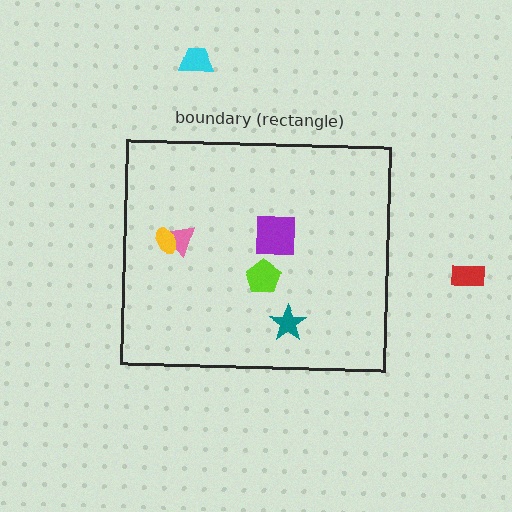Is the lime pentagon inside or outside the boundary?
Inside.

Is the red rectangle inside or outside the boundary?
Outside.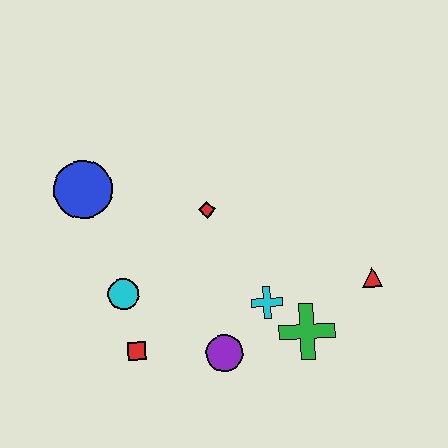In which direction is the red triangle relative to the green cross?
The red triangle is to the right of the green cross.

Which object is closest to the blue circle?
The cyan circle is closest to the blue circle.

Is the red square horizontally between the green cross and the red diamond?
No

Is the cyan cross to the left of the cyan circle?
No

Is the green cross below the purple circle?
No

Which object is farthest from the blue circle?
The red triangle is farthest from the blue circle.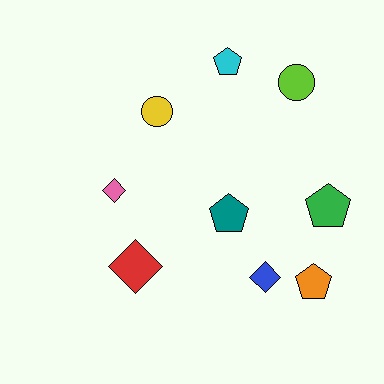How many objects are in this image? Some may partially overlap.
There are 9 objects.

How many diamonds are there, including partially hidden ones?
There are 3 diamonds.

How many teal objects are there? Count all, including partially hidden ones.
There is 1 teal object.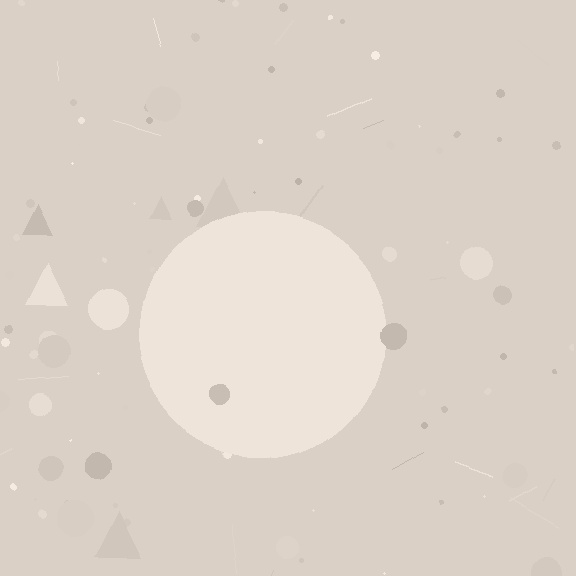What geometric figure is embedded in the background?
A circle is embedded in the background.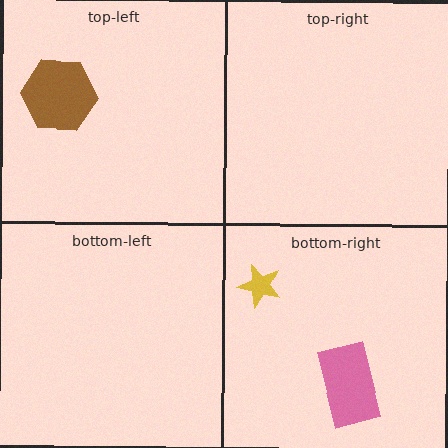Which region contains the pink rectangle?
The bottom-right region.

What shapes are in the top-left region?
The brown hexagon.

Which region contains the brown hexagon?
The top-left region.